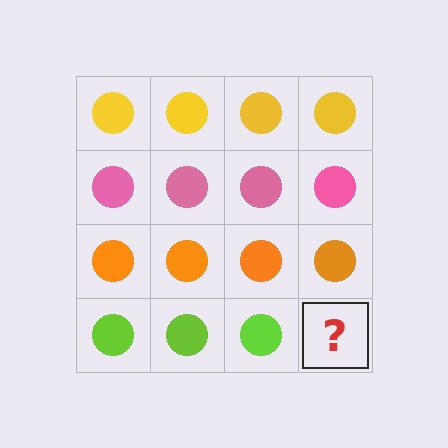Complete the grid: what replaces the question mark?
The question mark should be replaced with a lime circle.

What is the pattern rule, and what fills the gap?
The rule is that each row has a consistent color. The gap should be filled with a lime circle.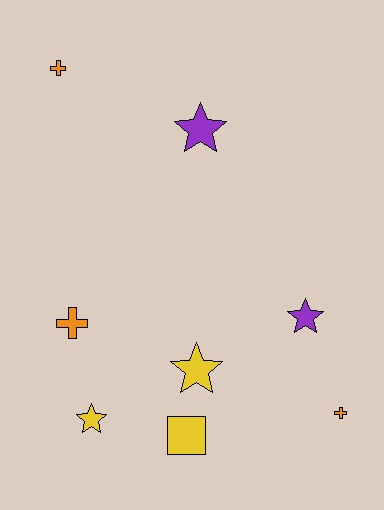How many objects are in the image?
There are 8 objects.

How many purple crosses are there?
There are no purple crosses.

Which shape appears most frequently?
Star, with 4 objects.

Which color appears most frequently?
Orange, with 3 objects.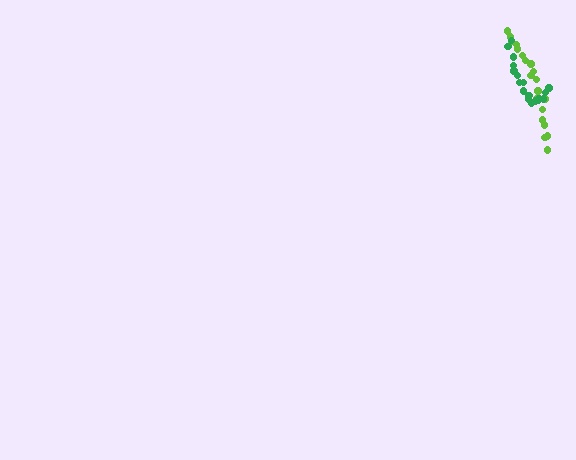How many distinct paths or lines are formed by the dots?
There are 2 distinct paths.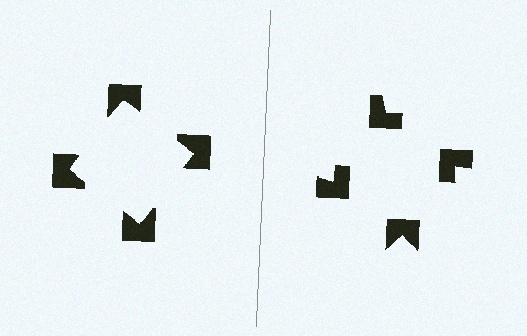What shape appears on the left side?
An illusory square.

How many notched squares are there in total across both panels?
8 — 4 on each side.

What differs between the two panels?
The notched squares are positioned identically on both sides; only the wedge orientations differ. On the left they align to a square; on the right they are misaligned.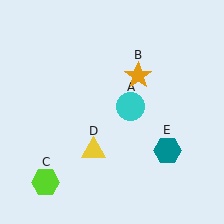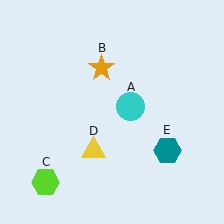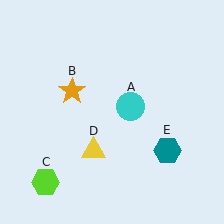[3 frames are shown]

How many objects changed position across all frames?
1 object changed position: orange star (object B).